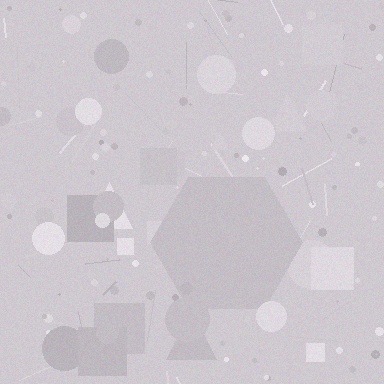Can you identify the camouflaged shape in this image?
The camouflaged shape is a hexagon.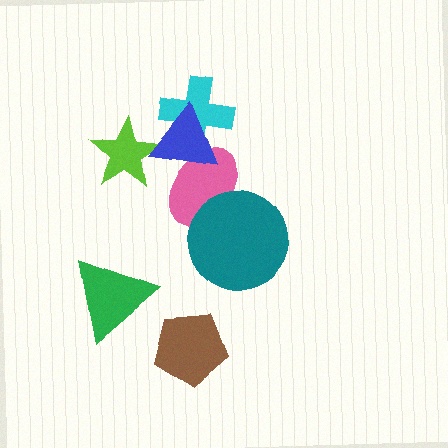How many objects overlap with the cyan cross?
1 object overlaps with the cyan cross.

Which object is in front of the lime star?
The blue triangle is in front of the lime star.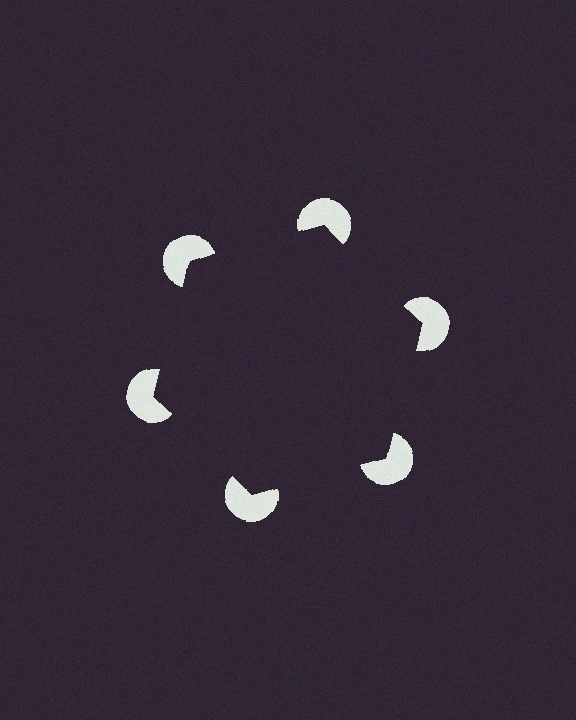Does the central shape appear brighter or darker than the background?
It typically appears slightly darker than the background, even though no actual brightness change is drawn.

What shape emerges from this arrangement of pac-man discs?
An illusory hexagon — its edges are inferred from the aligned wedge cuts in the pac-man discs, not physically drawn.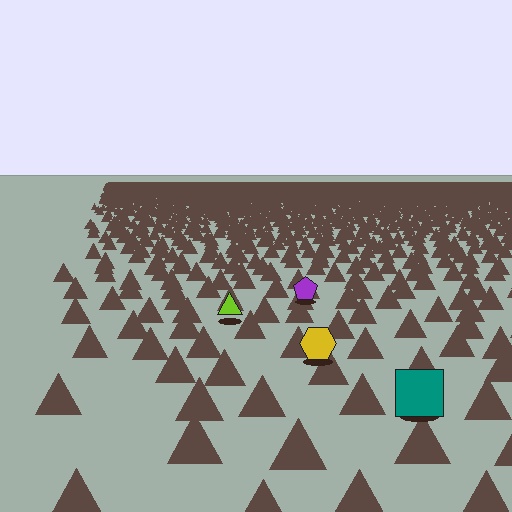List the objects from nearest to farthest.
From nearest to farthest: the teal square, the yellow hexagon, the lime triangle, the purple pentagon.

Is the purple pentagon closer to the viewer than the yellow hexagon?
No. The yellow hexagon is closer — you can tell from the texture gradient: the ground texture is coarser near it.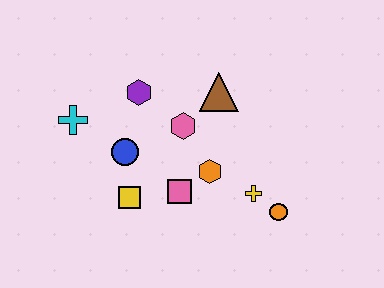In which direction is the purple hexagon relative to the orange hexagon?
The purple hexagon is above the orange hexagon.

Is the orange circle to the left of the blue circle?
No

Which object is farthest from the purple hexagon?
The orange circle is farthest from the purple hexagon.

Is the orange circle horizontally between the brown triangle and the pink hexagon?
No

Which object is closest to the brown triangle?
The pink hexagon is closest to the brown triangle.